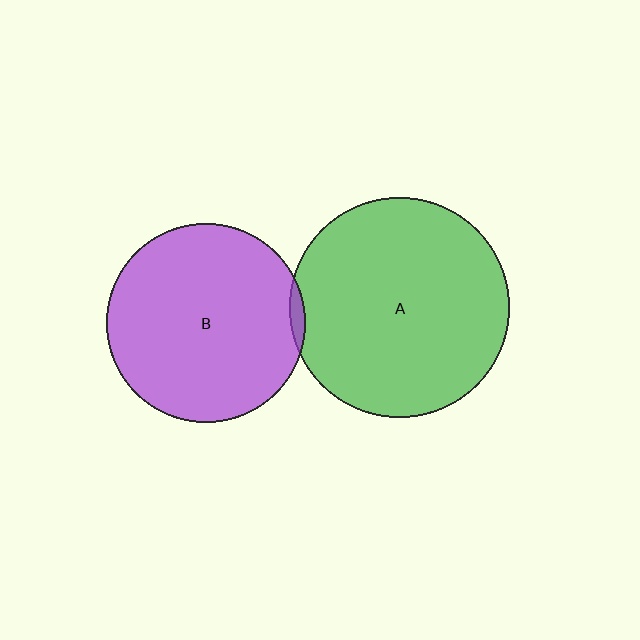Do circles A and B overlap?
Yes.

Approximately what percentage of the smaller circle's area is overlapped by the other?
Approximately 5%.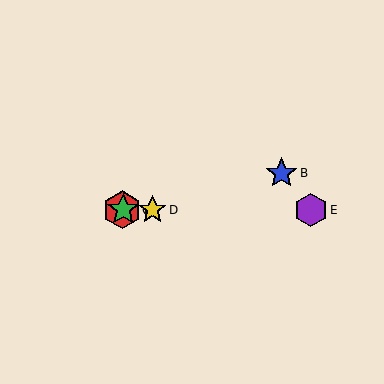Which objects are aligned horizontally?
Objects A, C, D, E are aligned horizontally.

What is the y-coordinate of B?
Object B is at y≈173.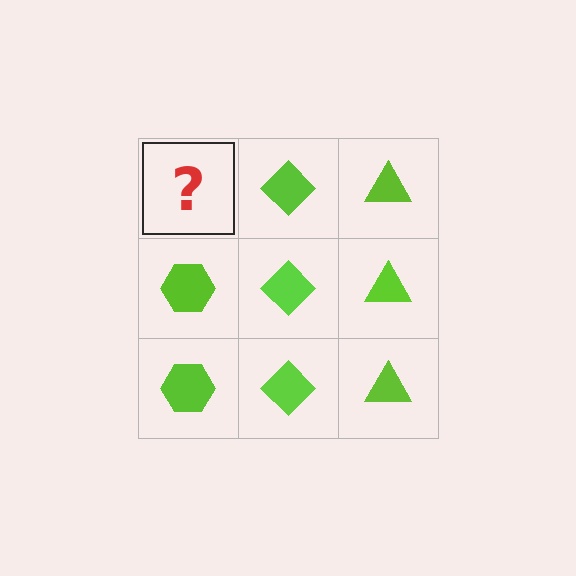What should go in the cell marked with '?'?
The missing cell should contain a lime hexagon.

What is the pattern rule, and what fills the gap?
The rule is that each column has a consistent shape. The gap should be filled with a lime hexagon.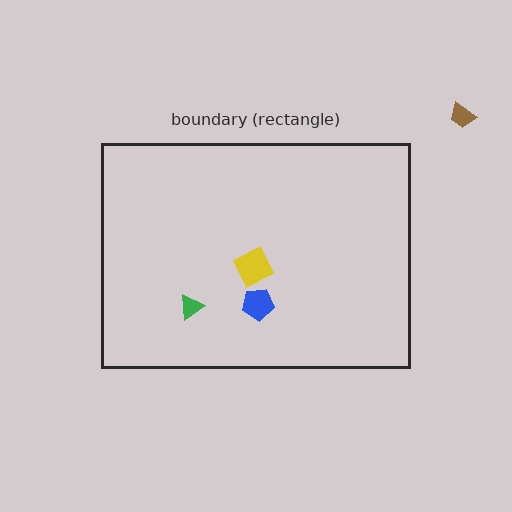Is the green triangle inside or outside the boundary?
Inside.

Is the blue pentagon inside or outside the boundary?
Inside.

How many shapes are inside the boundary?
3 inside, 1 outside.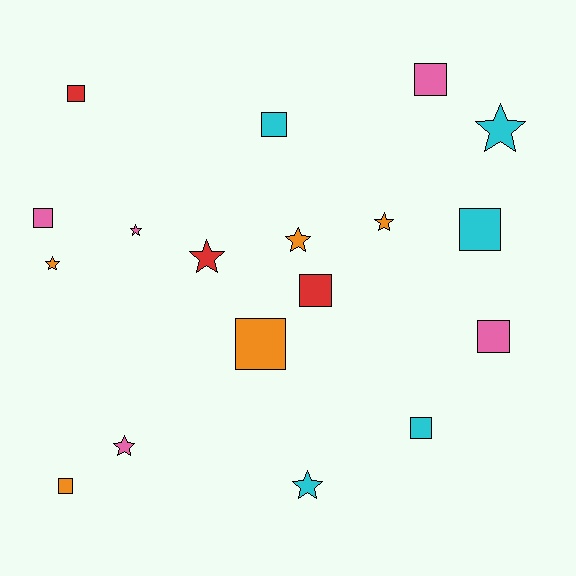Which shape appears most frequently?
Square, with 10 objects.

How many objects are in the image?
There are 18 objects.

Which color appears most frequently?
Pink, with 5 objects.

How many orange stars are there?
There are 3 orange stars.